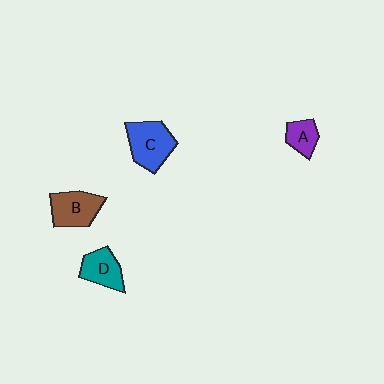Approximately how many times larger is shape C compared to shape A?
Approximately 1.9 times.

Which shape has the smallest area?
Shape A (purple).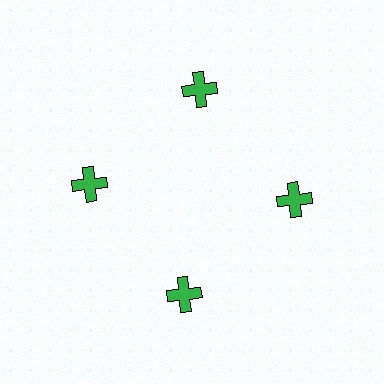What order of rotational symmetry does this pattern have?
This pattern has 4-fold rotational symmetry.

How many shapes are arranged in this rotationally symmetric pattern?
There are 4 shapes, arranged in 4 groups of 1.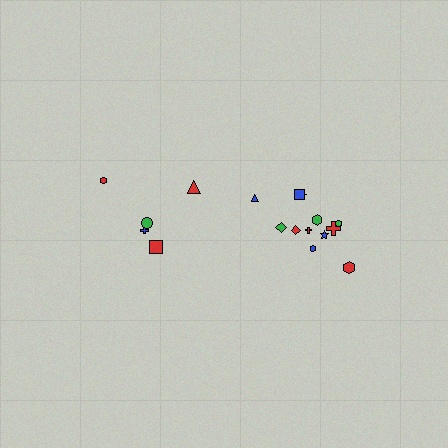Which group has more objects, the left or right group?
The right group.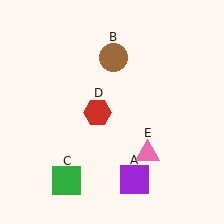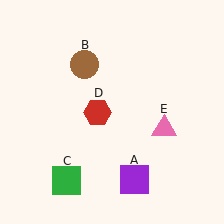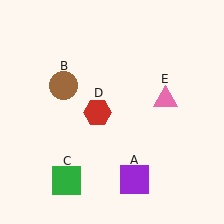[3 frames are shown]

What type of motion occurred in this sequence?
The brown circle (object B), pink triangle (object E) rotated counterclockwise around the center of the scene.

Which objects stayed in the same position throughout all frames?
Purple square (object A) and green square (object C) and red hexagon (object D) remained stationary.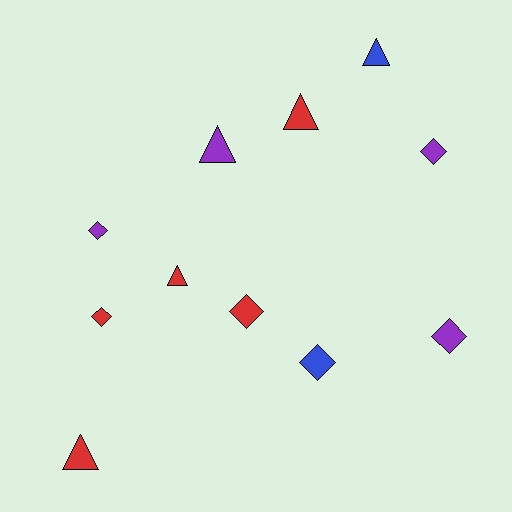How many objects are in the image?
There are 11 objects.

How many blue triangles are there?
There is 1 blue triangle.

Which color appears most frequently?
Red, with 5 objects.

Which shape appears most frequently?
Diamond, with 6 objects.